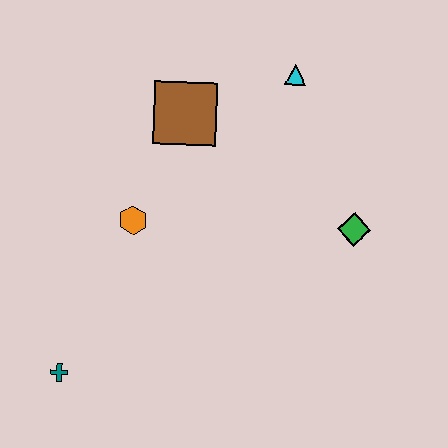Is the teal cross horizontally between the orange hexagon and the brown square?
No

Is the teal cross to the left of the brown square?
Yes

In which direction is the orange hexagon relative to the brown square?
The orange hexagon is below the brown square.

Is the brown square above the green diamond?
Yes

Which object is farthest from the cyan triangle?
The teal cross is farthest from the cyan triangle.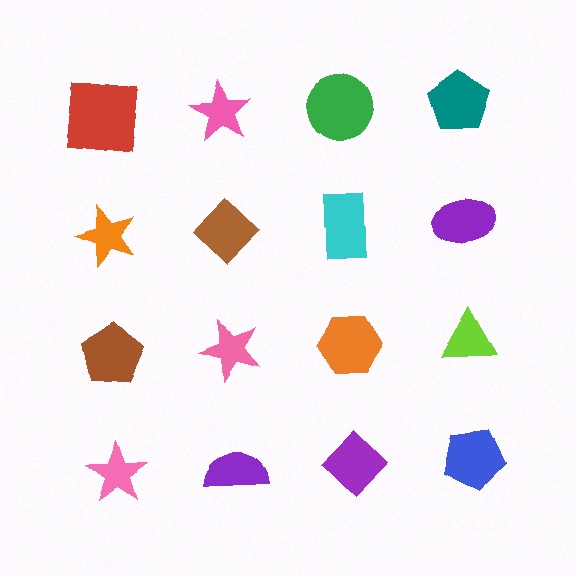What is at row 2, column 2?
A brown diamond.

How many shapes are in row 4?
4 shapes.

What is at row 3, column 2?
A pink star.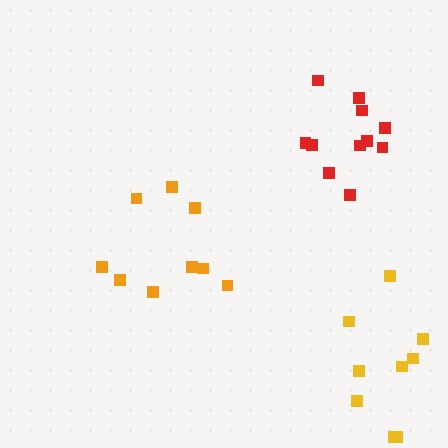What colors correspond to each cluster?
The clusters are colored: orange, yellow, red.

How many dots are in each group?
Group 1: 9 dots, Group 2: 9 dots, Group 3: 11 dots (29 total).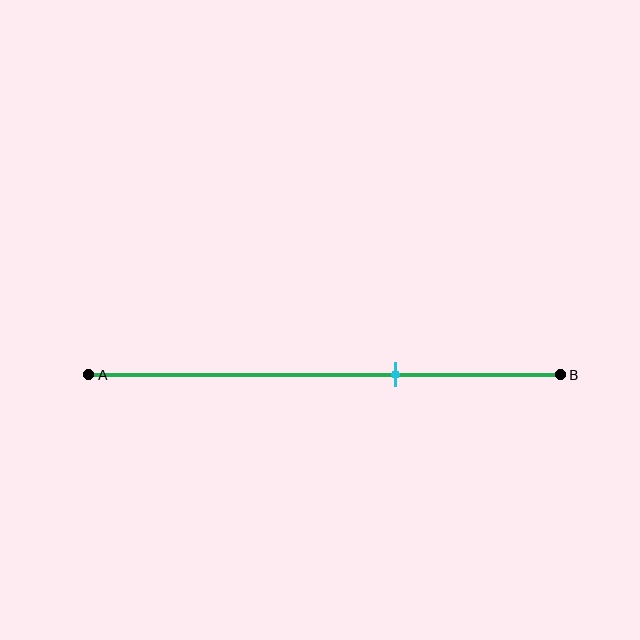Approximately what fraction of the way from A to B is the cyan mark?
The cyan mark is approximately 65% of the way from A to B.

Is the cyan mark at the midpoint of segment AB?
No, the mark is at about 65% from A, not at the 50% midpoint.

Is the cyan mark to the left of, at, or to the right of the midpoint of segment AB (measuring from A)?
The cyan mark is to the right of the midpoint of segment AB.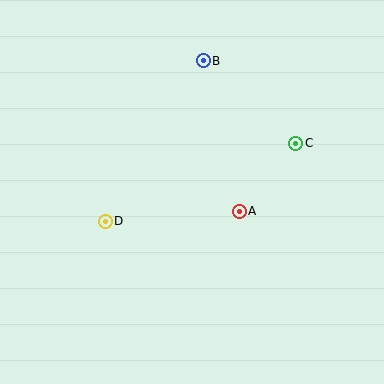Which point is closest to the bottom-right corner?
Point A is closest to the bottom-right corner.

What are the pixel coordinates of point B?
Point B is at (203, 61).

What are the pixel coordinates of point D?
Point D is at (105, 221).